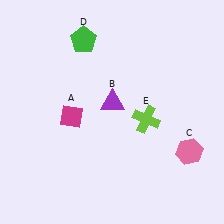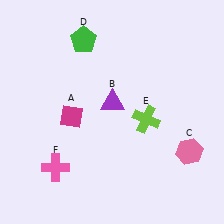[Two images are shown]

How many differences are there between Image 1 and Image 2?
There is 1 difference between the two images.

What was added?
A pink cross (F) was added in Image 2.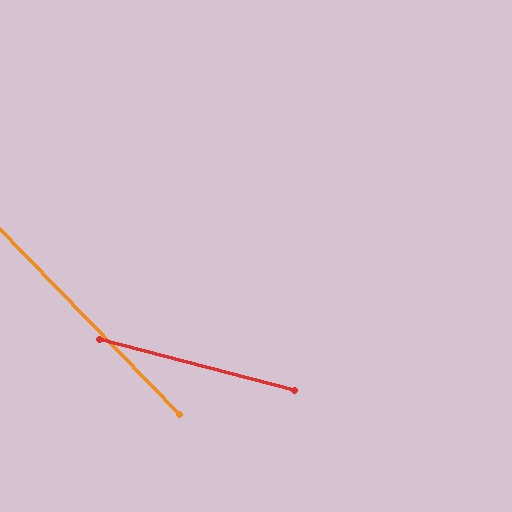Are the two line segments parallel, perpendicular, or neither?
Neither parallel nor perpendicular — they differ by about 31°.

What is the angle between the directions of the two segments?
Approximately 31 degrees.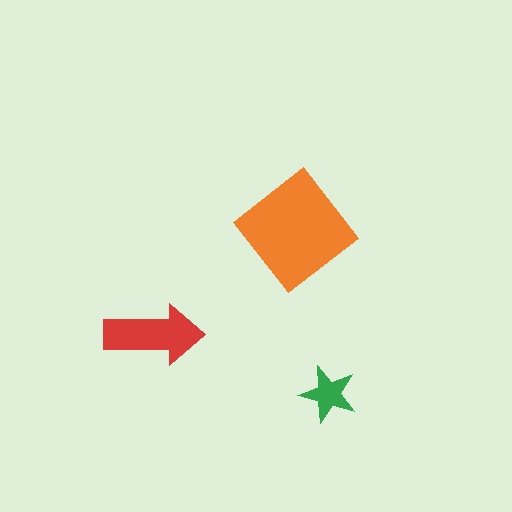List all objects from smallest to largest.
The green star, the red arrow, the orange diamond.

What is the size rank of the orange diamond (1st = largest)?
1st.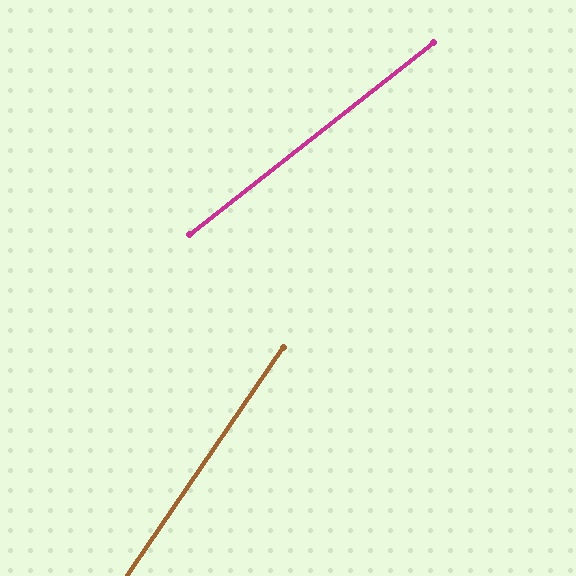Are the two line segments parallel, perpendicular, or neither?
Neither parallel nor perpendicular — they differ by about 18°.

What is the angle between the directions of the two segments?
Approximately 18 degrees.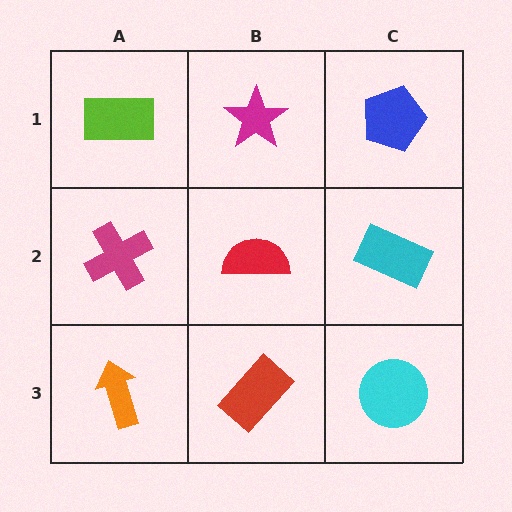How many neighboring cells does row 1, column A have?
2.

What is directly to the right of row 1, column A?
A magenta star.